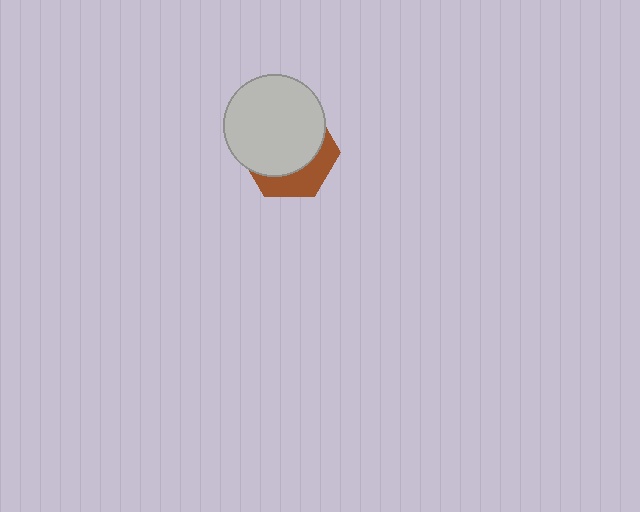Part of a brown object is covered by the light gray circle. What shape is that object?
It is a hexagon.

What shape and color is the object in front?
The object in front is a light gray circle.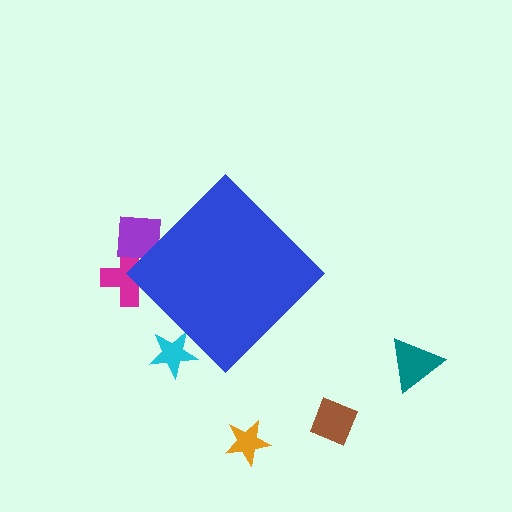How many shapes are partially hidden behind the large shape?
3 shapes are partially hidden.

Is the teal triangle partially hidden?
No, the teal triangle is fully visible.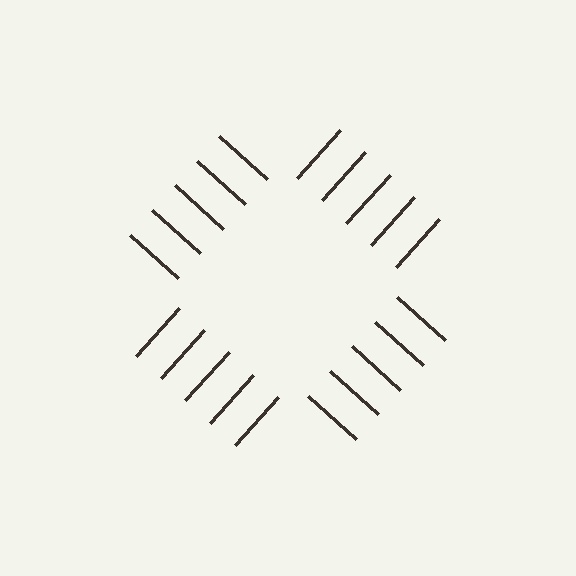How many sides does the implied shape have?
4 sides — the line-ends trace a square.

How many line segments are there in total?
20 — 5 along each of the 4 edges.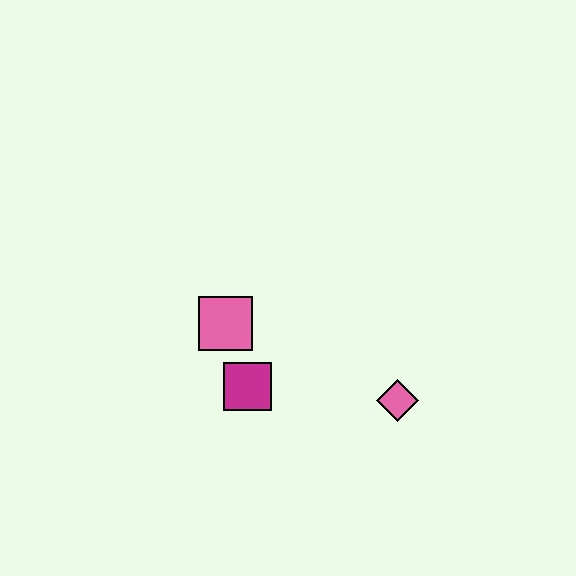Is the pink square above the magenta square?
Yes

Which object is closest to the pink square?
The magenta square is closest to the pink square.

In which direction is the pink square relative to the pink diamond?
The pink square is to the left of the pink diamond.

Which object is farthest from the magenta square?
The pink diamond is farthest from the magenta square.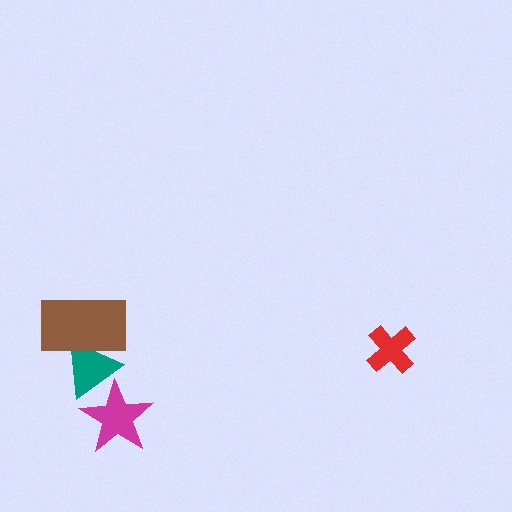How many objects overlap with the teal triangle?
2 objects overlap with the teal triangle.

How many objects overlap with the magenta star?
1 object overlaps with the magenta star.